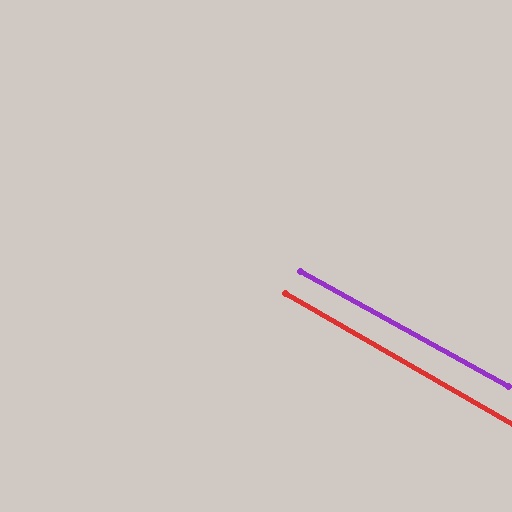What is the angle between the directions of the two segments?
Approximately 1 degree.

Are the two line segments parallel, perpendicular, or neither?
Parallel — their directions differ by only 1.1°.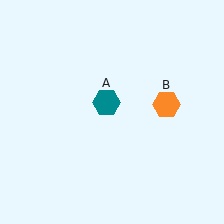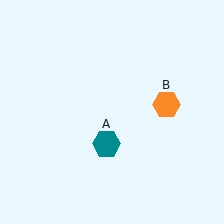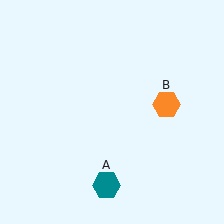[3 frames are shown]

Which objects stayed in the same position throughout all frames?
Orange hexagon (object B) remained stationary.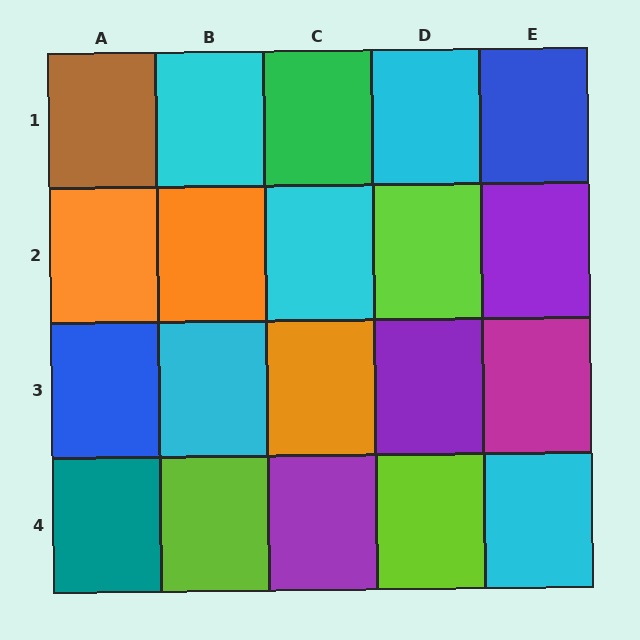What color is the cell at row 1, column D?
Cyan.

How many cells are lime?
3 cells are lime.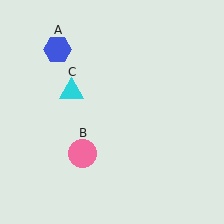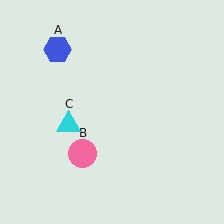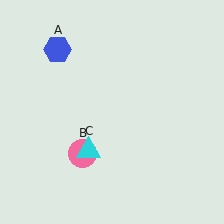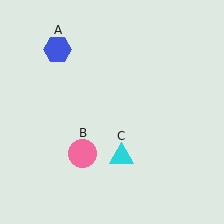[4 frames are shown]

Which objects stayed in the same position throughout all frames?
Blue hexagon (object A) and pink circle (object B) remained stationary.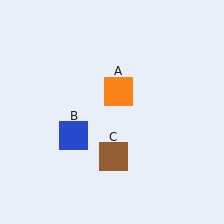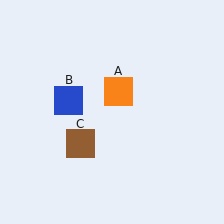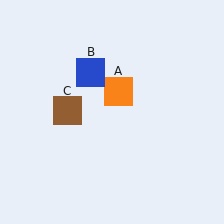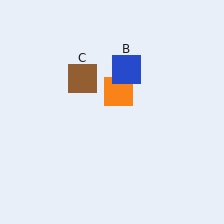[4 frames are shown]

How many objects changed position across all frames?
2 objects changed position: blue square (object B), brown square (object C).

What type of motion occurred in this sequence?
The blue square (object B), brown square (object C) rotated clockwise around the center of the scene.